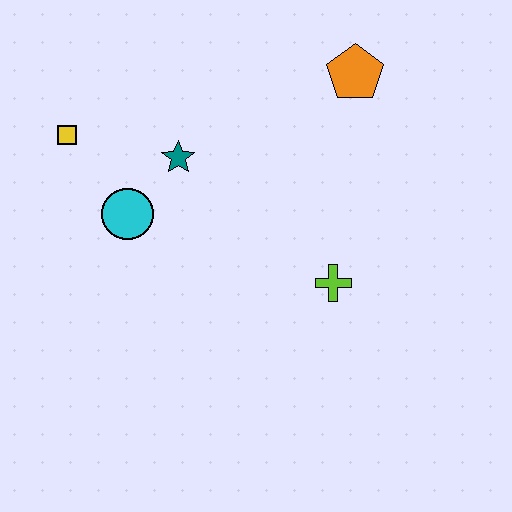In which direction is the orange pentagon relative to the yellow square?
The orange pentagon is to the right of the yellow square.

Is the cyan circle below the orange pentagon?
Yes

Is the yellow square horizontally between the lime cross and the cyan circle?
No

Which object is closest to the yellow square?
The cyan circle is closest to the yellow square.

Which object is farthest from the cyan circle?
The orange pentagon is farthest from the cyan circle.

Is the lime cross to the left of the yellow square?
No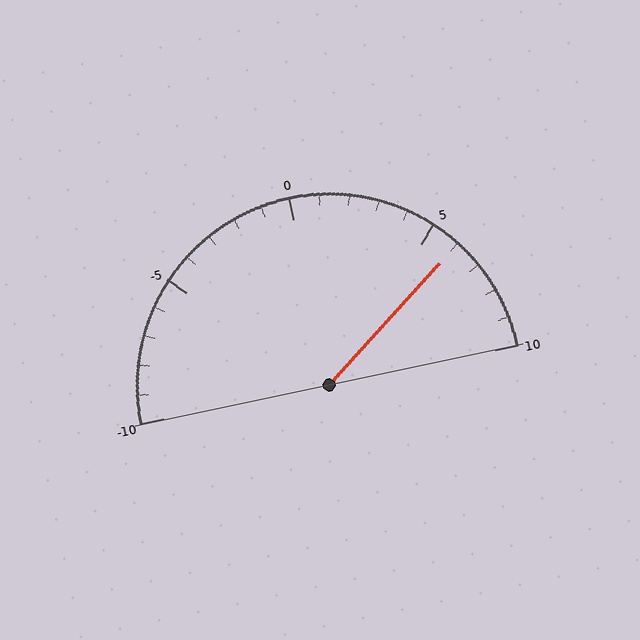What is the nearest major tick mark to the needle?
The nearest major tick mark is 5.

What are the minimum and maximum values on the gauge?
The gauge ranges from -10 to 10.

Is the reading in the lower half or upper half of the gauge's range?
The reading is in the upper half of the range (-10 to 10).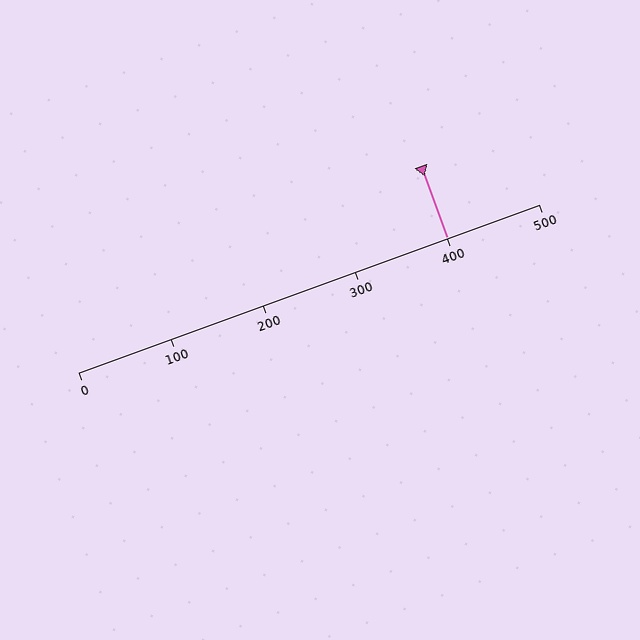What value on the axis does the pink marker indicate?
The marker indicates approximately 400.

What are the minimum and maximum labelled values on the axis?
The axis runs from 0 to 500.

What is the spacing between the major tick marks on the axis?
The major ticks are spaced 100 apart.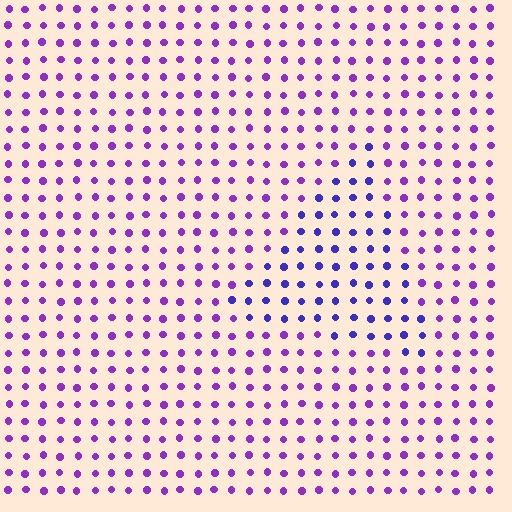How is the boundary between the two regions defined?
The boundary is defined purely by a slight shift in hue (about 35 degrees). Spacing, size, and orientation are identical on both sides.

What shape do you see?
I see a triangle.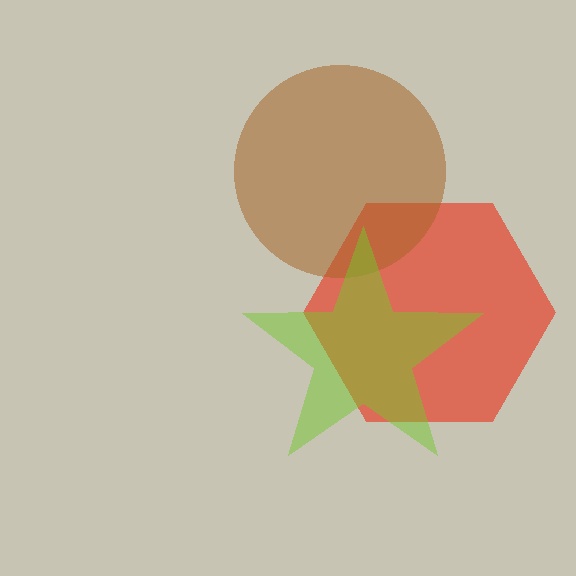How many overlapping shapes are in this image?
There are 3 overlapping shapes in the image.